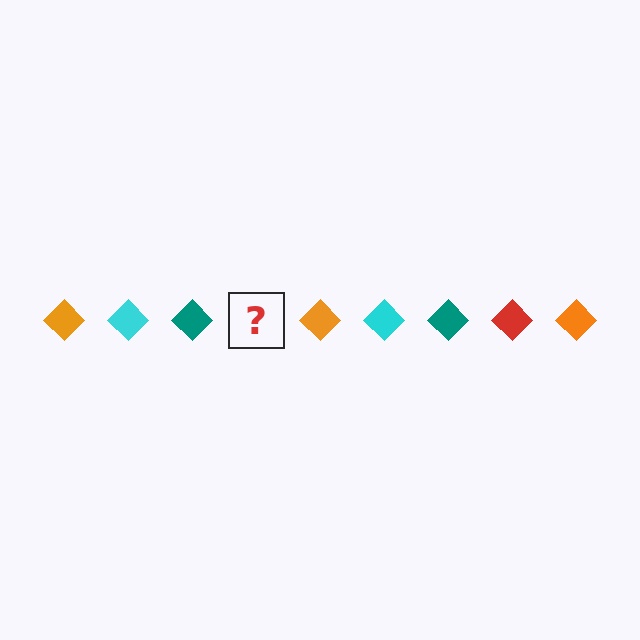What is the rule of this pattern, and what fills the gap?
The rule is that the pattern cycles through orange, cyan, teal, red diamonds. The gap should be filled with a red diamond.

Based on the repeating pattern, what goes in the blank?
The blank should be a red diamond.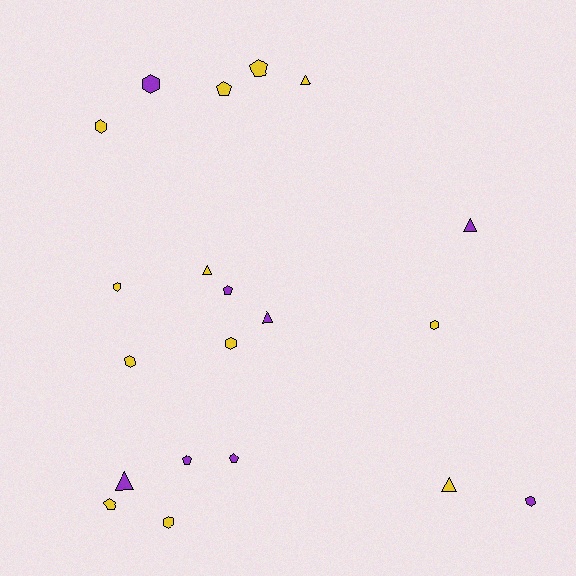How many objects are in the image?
There are 20 objects.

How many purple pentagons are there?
There are 3 purple pentagons.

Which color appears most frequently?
Yellow, with 12 objects.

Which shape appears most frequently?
Hexagon, with 8 objects.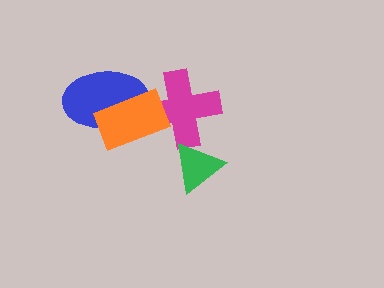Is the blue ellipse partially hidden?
Yes, it is partially covered by another shape.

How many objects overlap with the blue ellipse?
1 object overlaps with the blue ellipse.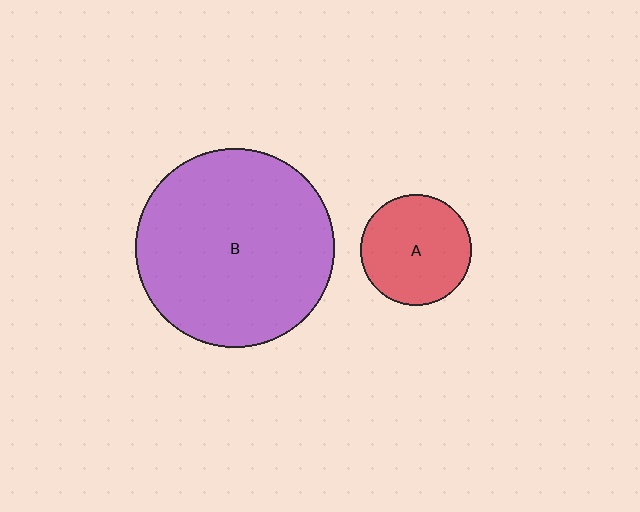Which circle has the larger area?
Circle B (purple).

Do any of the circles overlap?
No, none of the circles overlap.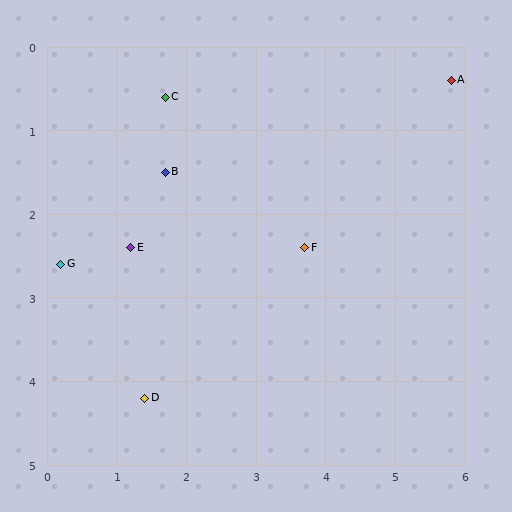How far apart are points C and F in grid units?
Points C and F are about 2.7 grid units apart.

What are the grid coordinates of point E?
Point E is at approximately (1.2, 2.4).